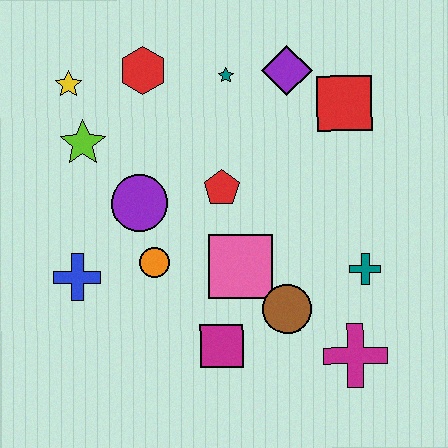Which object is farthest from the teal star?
The magenta cross is farthest from the teal star.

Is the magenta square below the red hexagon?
Yes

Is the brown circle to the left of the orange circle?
No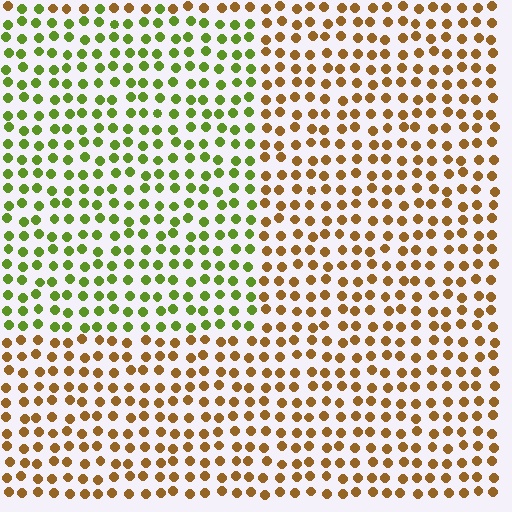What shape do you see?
I see a rectangle.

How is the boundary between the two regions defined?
The boundary is defined purely by a slight shift in hue (about 57 degrees). Spacing, size, and orientation are identical on both sides.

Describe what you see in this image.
The image is filled with small brown elements in a uniform arrangement. A rectangle-shaped region is visible where the elements are tinted to a slightly different hue, forming a subtle color boundary.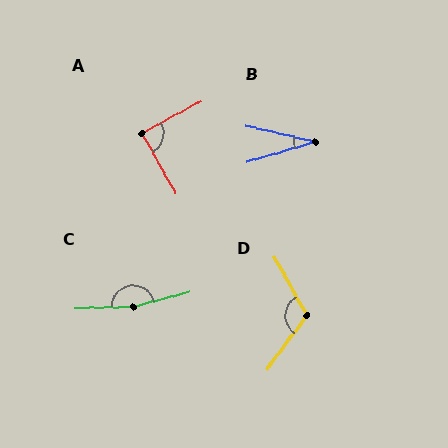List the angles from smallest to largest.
B (29°), A (89°), D (115°), C (167°).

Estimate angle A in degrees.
Approximately 89 degrees.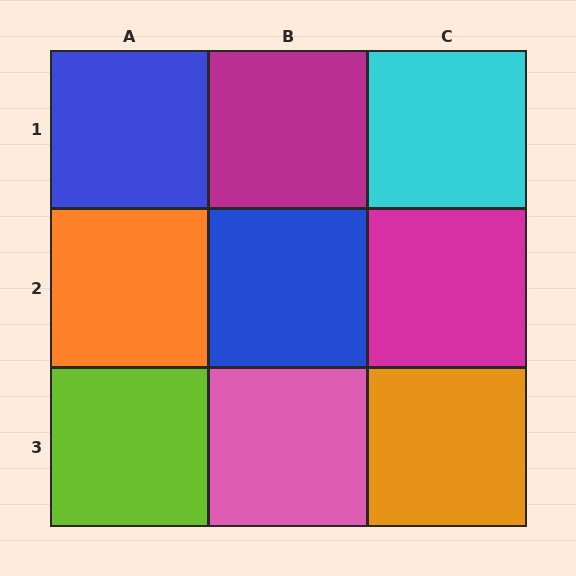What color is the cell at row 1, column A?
Blue.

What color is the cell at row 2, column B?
Blue.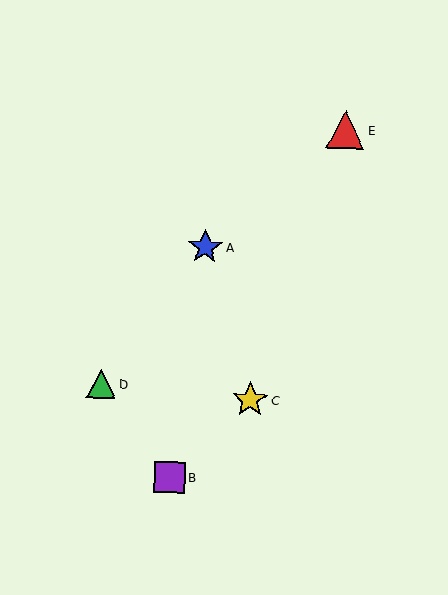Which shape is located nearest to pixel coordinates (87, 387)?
The green triangle (labeled D) at (101, 384) is nearest to that location.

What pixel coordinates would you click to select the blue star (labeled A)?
Click at (205, 247) to select the blue star A.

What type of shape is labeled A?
Shape A is a blue star.